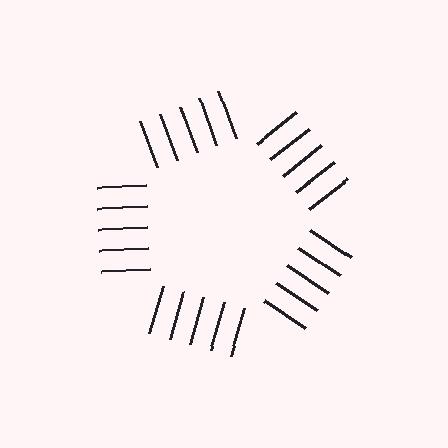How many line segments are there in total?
25 — 5 along each of the 5 edges.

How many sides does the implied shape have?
5 sides — the line-ends trace a pentagon.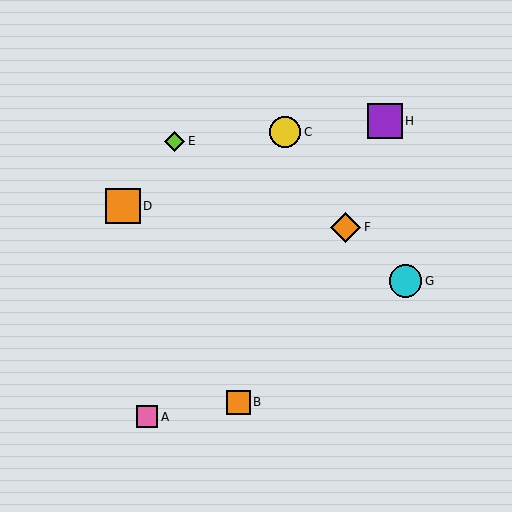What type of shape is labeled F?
Shape F is an orange diamond.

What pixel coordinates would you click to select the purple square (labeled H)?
Click at (385, 121) to select the purple square H.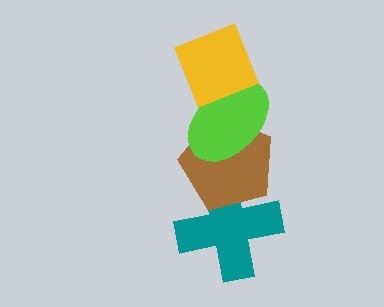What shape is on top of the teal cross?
The brown pentagon is on top of the teal cross.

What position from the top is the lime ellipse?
The lime ellipse is 2nd from the top.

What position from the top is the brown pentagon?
The brown pentagon is 3rd from the top.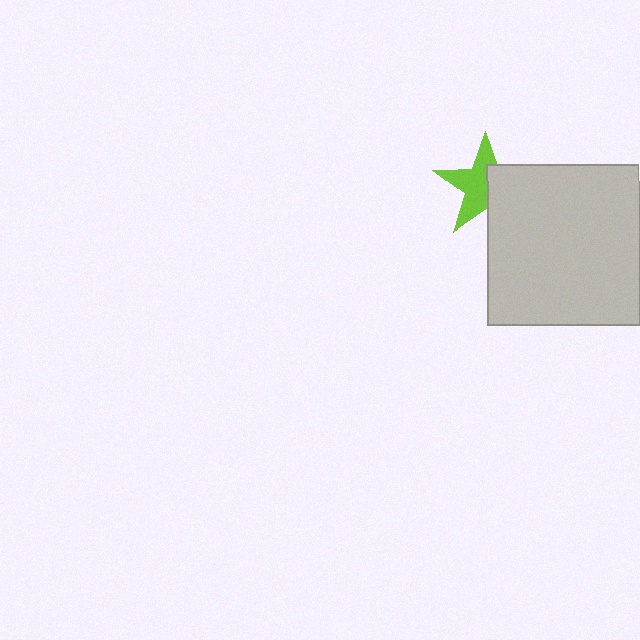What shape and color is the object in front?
The object in front is a light gray rectangle.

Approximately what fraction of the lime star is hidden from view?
Roughly 43% of the lime star is hidden behind the light gray rectangle.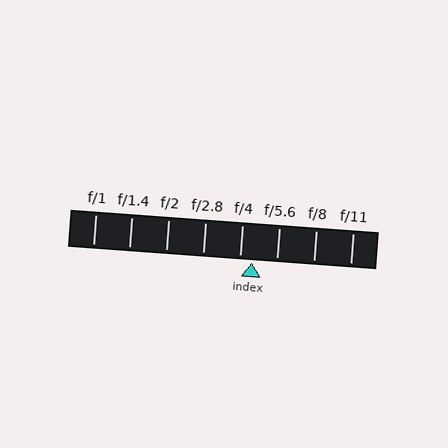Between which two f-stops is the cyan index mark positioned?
The index mark is between f/4 and f/5.6.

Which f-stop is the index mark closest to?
The index mark is closest to f/4.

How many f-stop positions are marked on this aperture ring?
There are 8 f-stop positions marked.